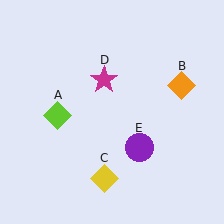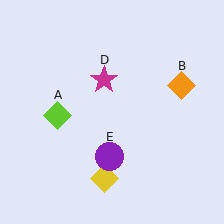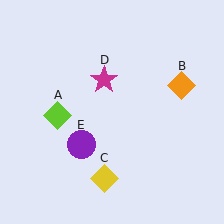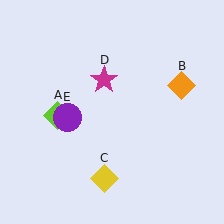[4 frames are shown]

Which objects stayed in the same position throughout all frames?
Lime diamond (object A) and orange diamond (object B) and yellow diamond (object C) and magenta star (object D) remained stationary.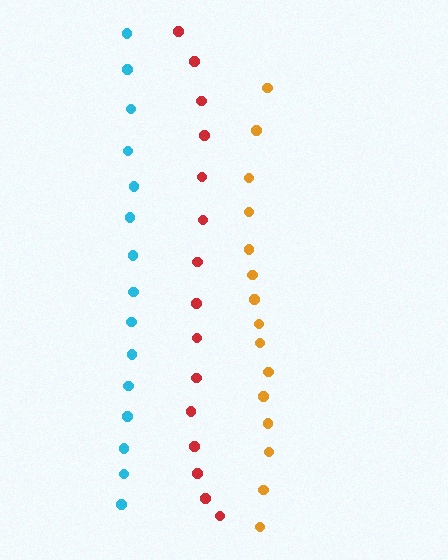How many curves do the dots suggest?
There are 3 distinct paths.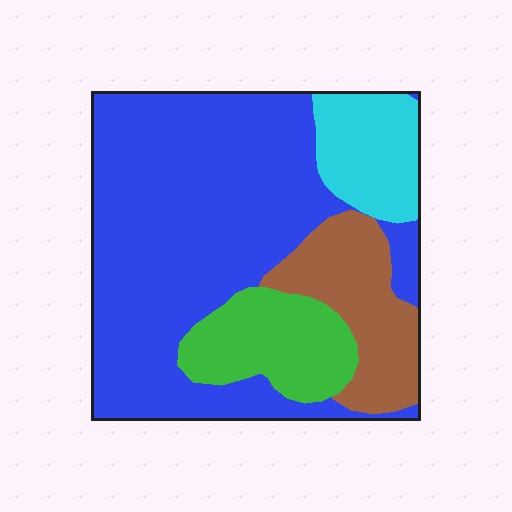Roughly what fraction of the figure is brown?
Brown takes up about one sixth (1/6) of the figure.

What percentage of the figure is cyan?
Cyan takes up less than a sixth of the figure.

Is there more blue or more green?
Blue.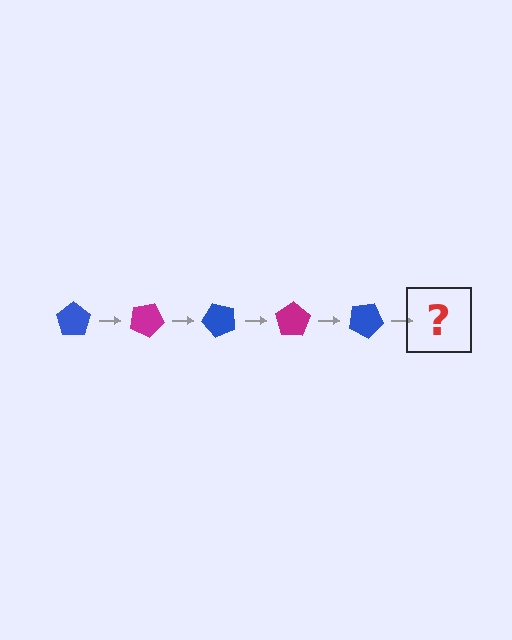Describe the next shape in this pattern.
It should be a magenta pentagon, rotated 125 degrees from the start.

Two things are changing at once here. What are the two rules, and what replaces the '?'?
The two rules are that it rotates 25 degrees each step and the color cycles through blue and magenta. The '?' should be a magenta pentagon, rotated 125 degrees from the start.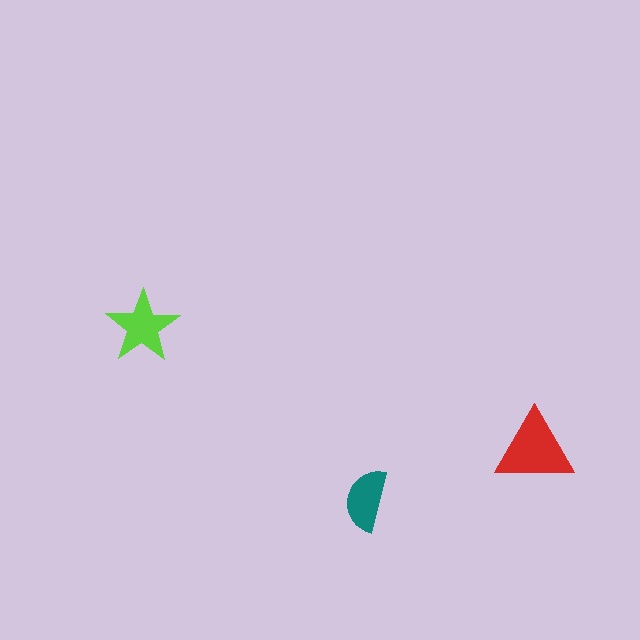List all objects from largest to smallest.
The red triangle, the lime star, the teal semicircle.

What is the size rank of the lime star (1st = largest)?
2nd.